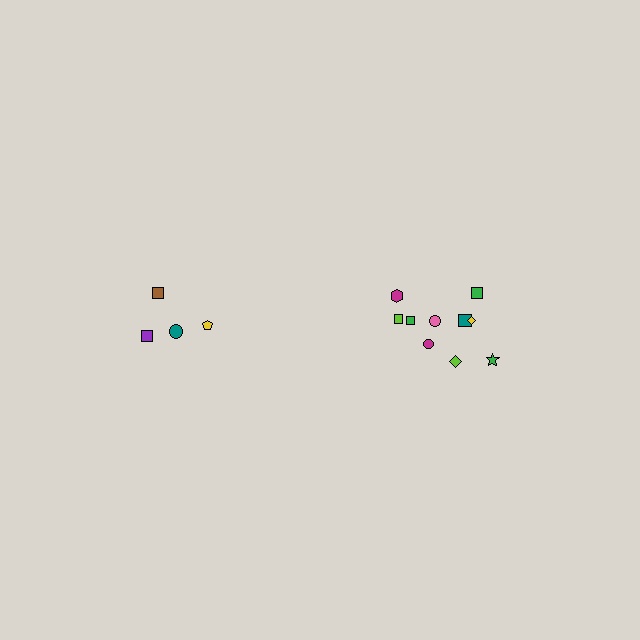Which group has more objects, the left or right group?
The right group.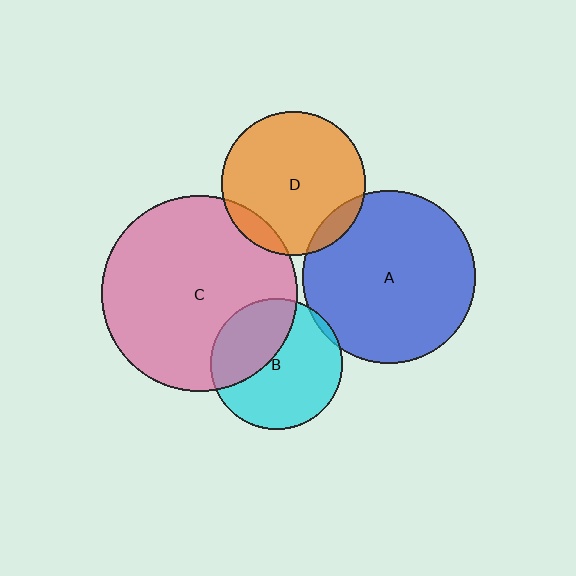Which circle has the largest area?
Circle C (pink).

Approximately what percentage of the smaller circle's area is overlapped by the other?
Approximately 5%.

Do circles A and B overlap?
Yes.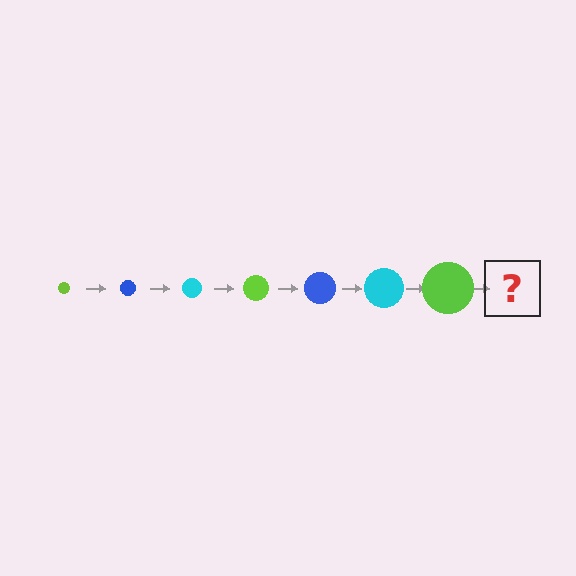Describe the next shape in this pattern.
It should be a blue circle, larger than the previous one.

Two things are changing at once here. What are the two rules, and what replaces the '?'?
The two rules are that the circle grows larger each step and the color cycles through lime, blue, and cyan. The '?' should be a blue circle, larger than the previous one.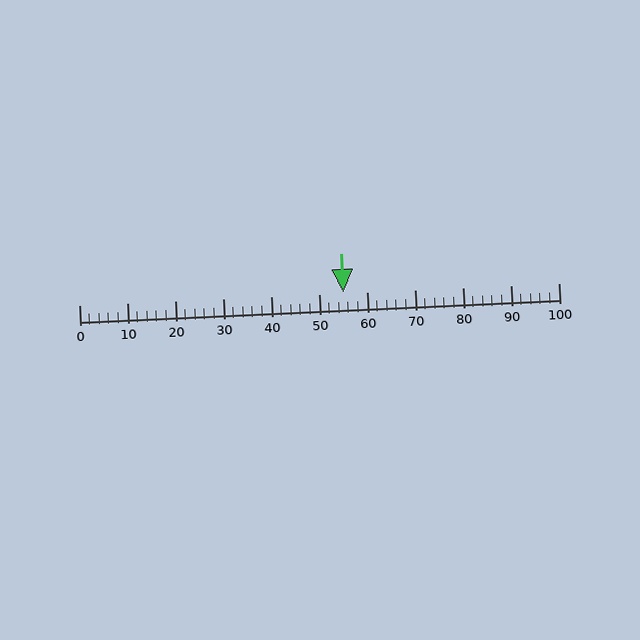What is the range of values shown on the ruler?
The ruler shows values from 0 to 100.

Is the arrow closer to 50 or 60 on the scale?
The arrow is closer to 60.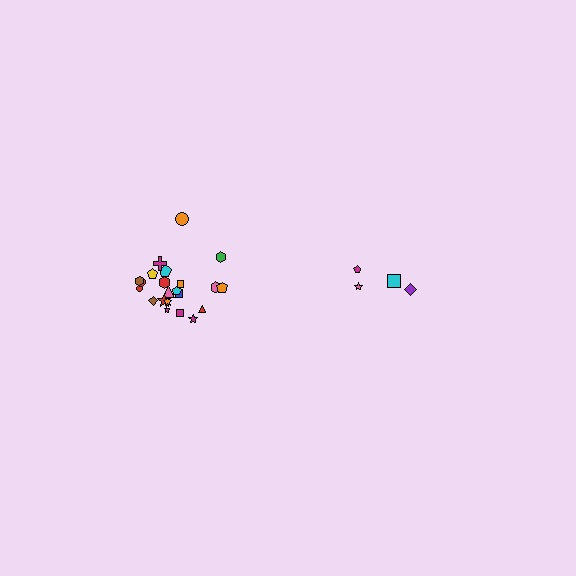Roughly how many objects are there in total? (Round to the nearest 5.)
Roughly 25 objects in total.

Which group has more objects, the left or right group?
The left group.